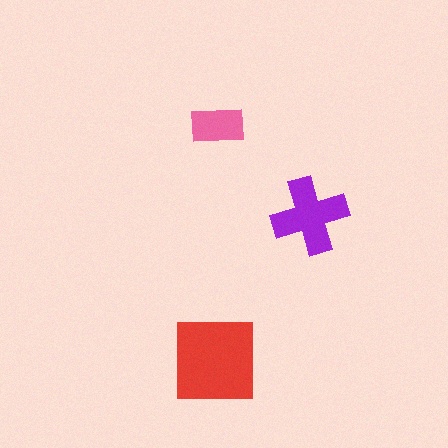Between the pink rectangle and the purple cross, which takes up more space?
The purple cross.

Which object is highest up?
The pink rectangle is topmost.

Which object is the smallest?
The pink rectangle.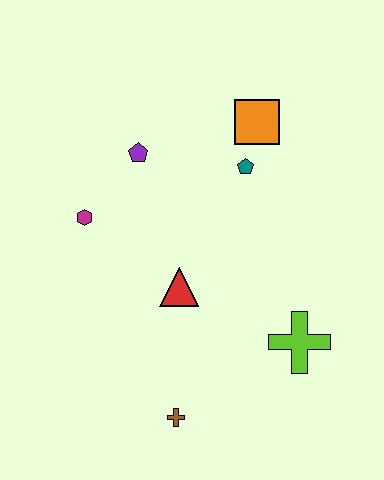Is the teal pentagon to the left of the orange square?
Yes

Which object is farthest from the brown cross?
The orange square is farthest from the brown cross.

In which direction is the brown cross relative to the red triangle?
The brown cross is below the red triangle.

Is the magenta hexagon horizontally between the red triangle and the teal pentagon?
No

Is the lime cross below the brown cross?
No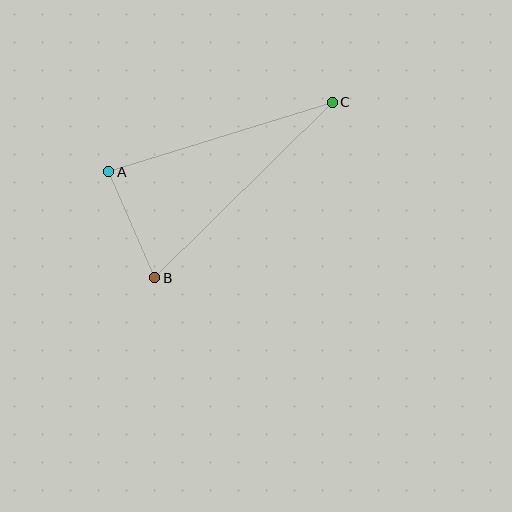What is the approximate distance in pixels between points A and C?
The distance between A and C is approximately 234 pixels.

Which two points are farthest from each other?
Points B and C are farthest from each other.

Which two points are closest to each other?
Points A and B are closest to each other.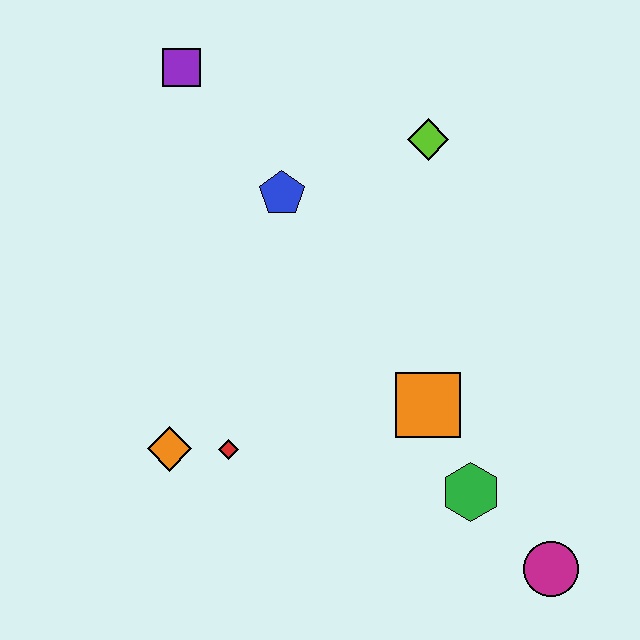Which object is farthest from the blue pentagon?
The magenta circle is farthest from the blue pentagon.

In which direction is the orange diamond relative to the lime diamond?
The orange diamond is below the lime diamond.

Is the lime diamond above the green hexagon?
Yes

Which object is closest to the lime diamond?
The blue pentagon is closest to the lime diamond.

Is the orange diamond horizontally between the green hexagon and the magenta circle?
No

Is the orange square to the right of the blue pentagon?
Yes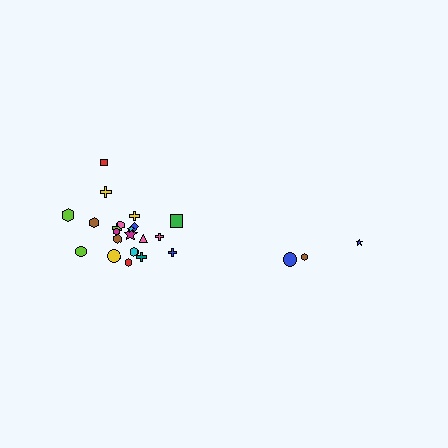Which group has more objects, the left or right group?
The left group.